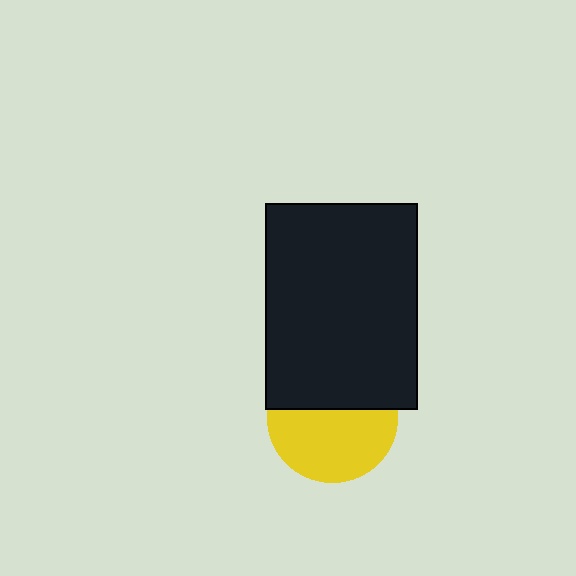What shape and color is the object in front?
The object in front is a black rectangle.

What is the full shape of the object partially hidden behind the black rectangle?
The partially hidden object is a yellow circle.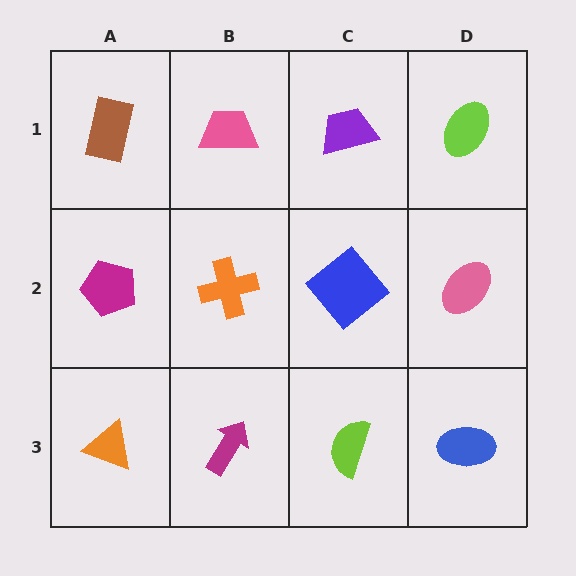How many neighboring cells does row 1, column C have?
3.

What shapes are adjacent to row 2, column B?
A pink trapezoid (row 1, column B), a magenta arrow (row 3, column B), a magenta pentagon (row 2, column A), a blue diamond (row 2, column C).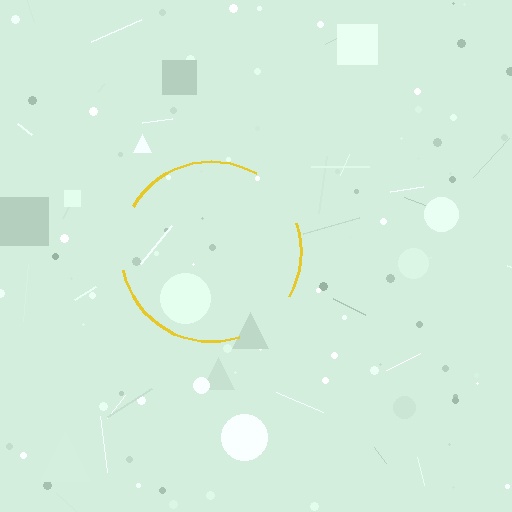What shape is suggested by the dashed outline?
The dashed outline suggests a circle.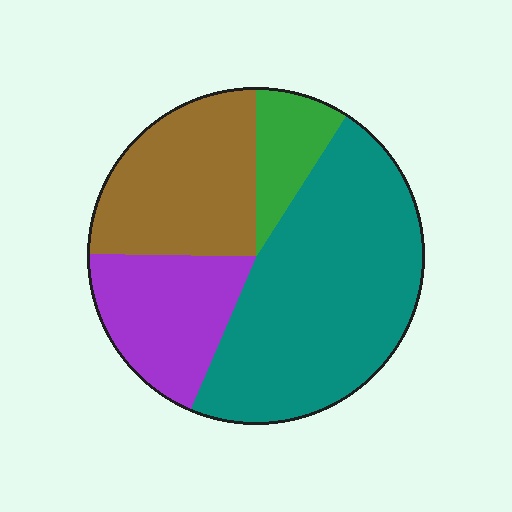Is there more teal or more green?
Teal.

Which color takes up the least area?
Green, at roughly 10%.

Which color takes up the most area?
Teal, at roughly 45%.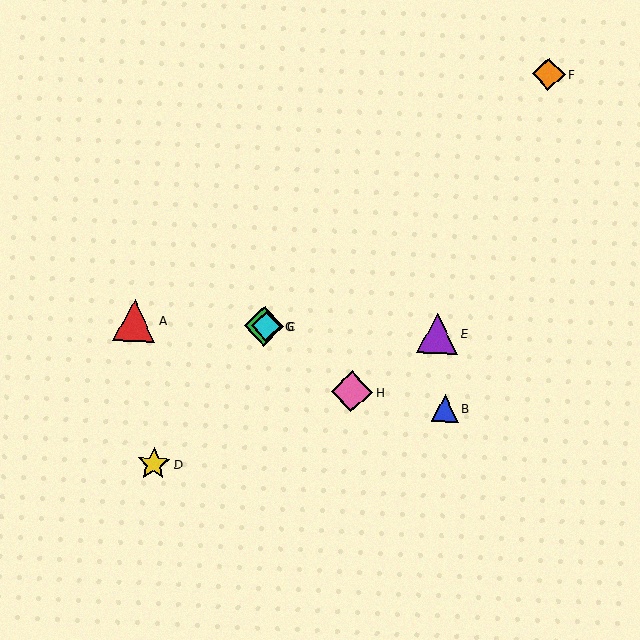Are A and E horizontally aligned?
Yes, both are at y≈320.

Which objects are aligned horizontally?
Objects A, C, E, G are aligned horizontally.